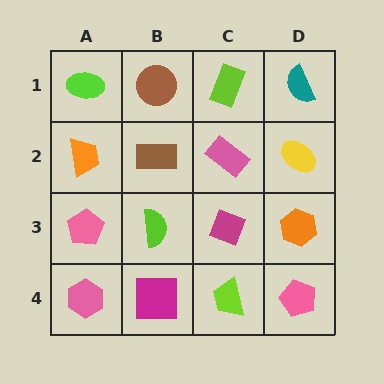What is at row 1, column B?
A brown circle.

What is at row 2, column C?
A pink rectangle.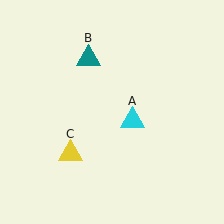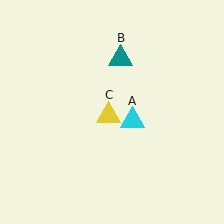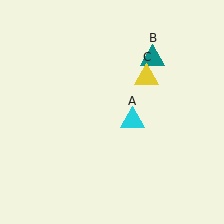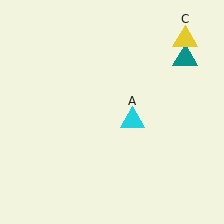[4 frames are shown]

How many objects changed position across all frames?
2 objects changed position: teal triangle (object B), yellow triangle (object C).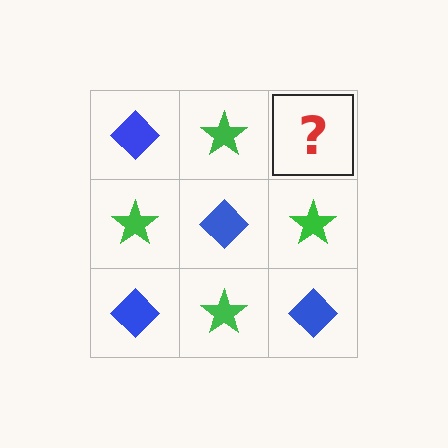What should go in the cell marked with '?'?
The missing cell should contain a blue diamond.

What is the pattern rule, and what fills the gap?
The rule is that it alternates blue diamond and green star in a checkerboard pattern. The gap should be filled with a blue diamond.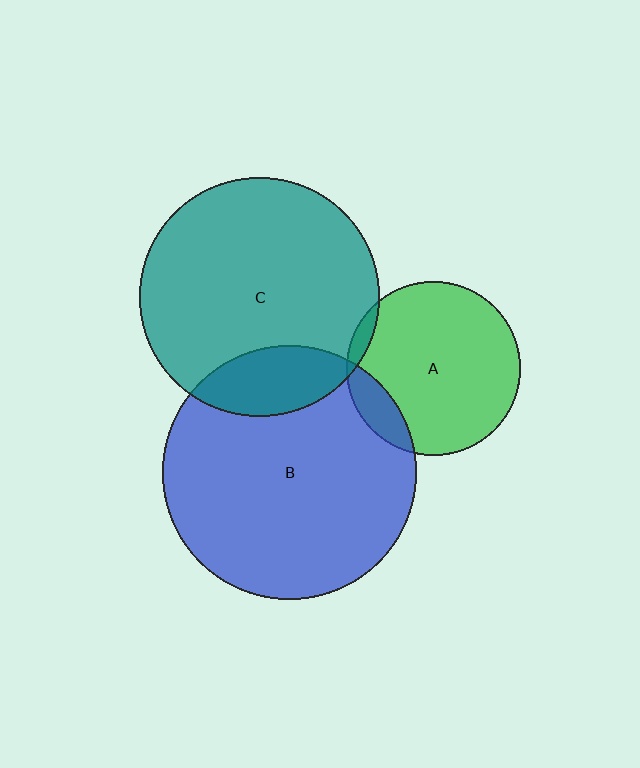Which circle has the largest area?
Circle B (blue).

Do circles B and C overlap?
Yes.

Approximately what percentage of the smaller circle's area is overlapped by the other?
Approximately 20%.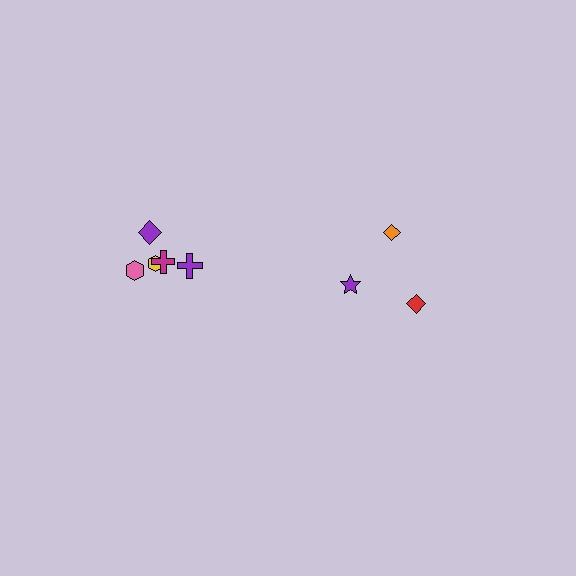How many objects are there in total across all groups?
There are 8 objects.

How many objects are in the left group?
There are 5 objects.